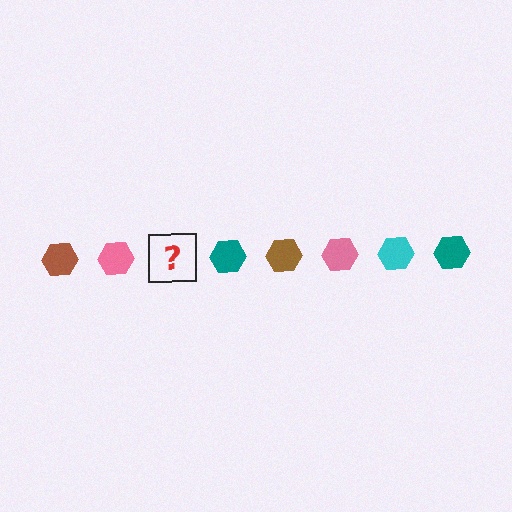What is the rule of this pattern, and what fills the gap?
The rule is that the pattern cycles through brown, pink, cyan, teal hexagons. The gap should be filled with a cyan hexagon.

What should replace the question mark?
The question mark should be replaced with a cyan hexagon.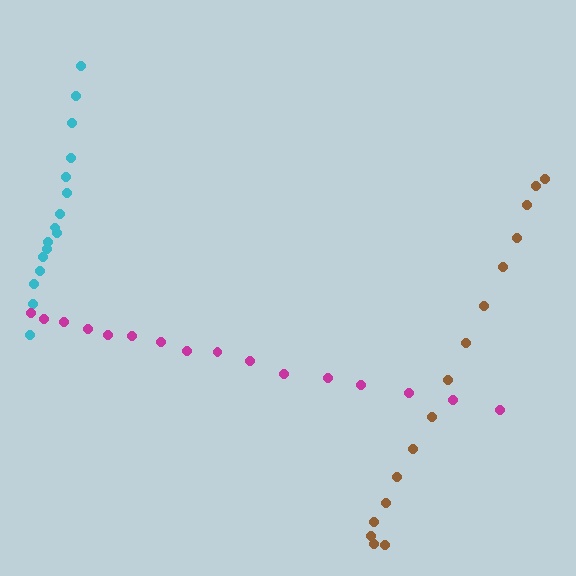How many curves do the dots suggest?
There are 3 distinct paths.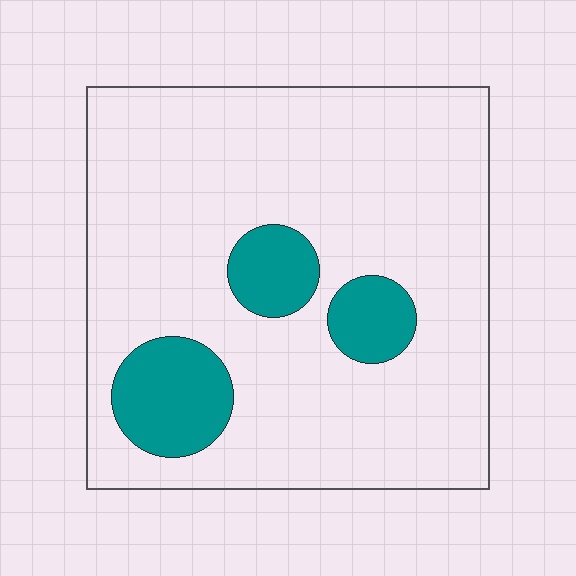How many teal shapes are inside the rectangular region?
3.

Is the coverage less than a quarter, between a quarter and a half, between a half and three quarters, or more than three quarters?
Less than a quarter.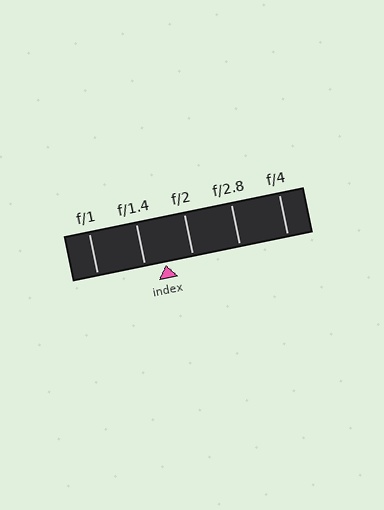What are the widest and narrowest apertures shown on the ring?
The widest aperture shown is f/1 and the narrowest is f/4.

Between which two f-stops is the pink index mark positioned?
The index mark is between f/1.4 and f/2.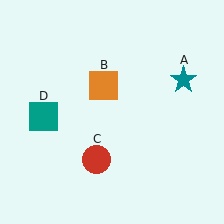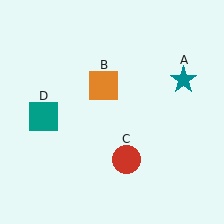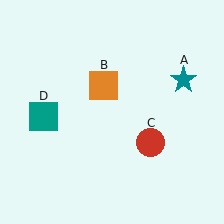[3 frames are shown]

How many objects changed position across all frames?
1 object changed position: red circle (object C).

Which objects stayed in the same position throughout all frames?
Teal star (object A) and orange square (object B) and teal square (object D) remained stationary.